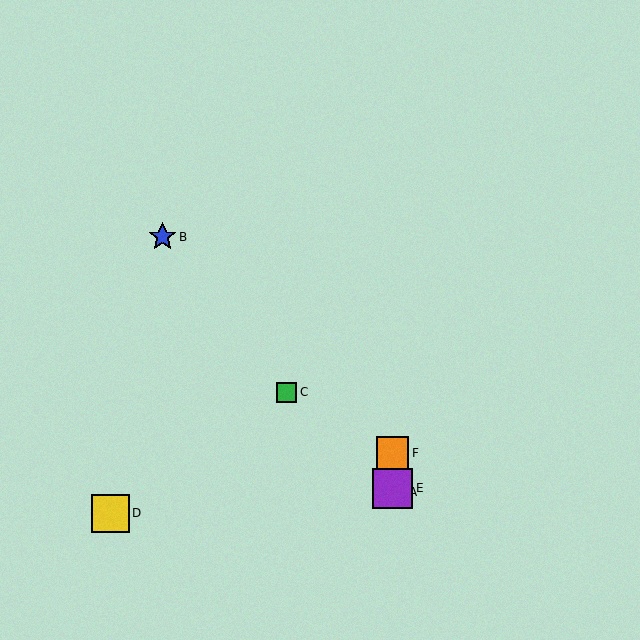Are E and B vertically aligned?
No, E is at x≈393 and B is at x≈162.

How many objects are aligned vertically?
3 objects (A, E, F) are aligned vertically.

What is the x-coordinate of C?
Object C is at x≈287.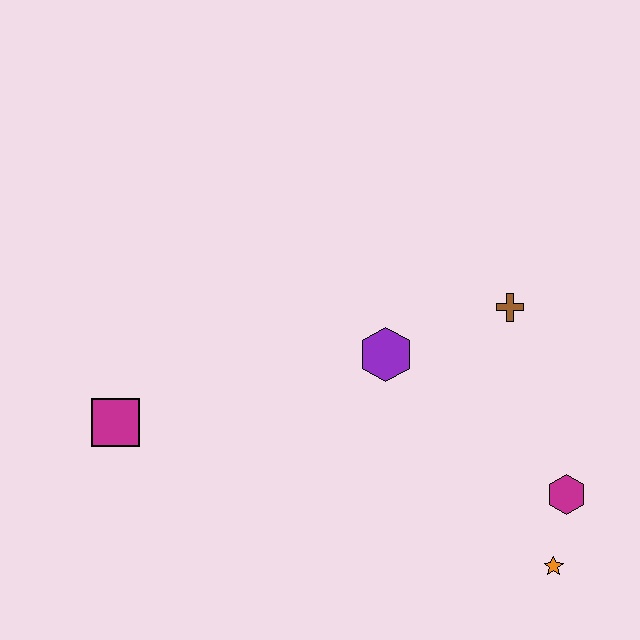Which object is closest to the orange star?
The magenta hexagon is closest to the orange star.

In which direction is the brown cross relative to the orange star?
The brown cross is above the orange star.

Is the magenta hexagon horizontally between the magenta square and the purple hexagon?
No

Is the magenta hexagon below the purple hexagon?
Yes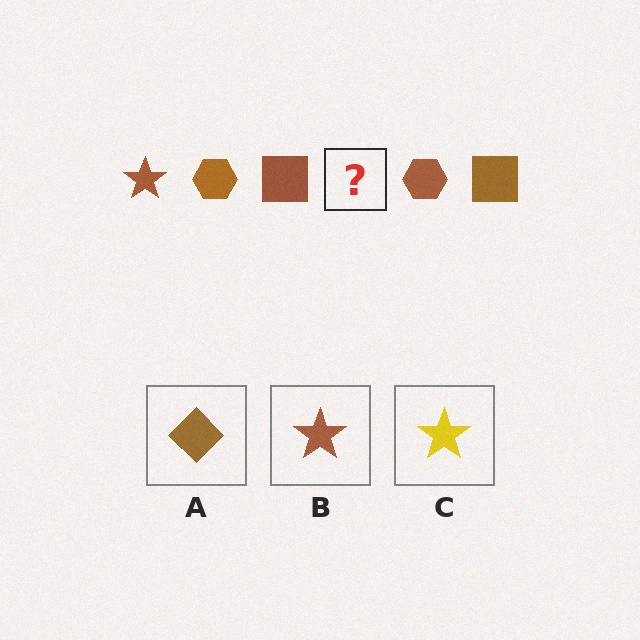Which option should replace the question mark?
Option B.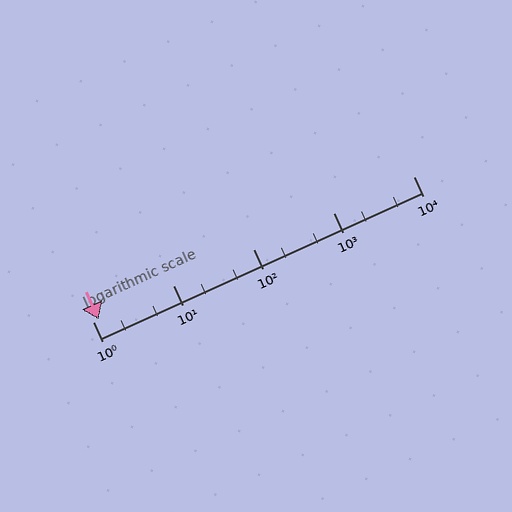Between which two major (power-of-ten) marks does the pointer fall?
The pointer is between 1 and 10.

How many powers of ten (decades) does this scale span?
The scale spans 4 decades, from 1 to 10000.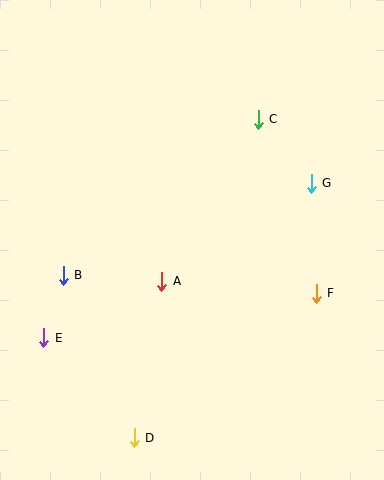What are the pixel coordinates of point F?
Point F is at (316, 293).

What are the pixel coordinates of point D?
Point D is at (134, 438).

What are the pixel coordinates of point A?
Point A is at (162, 281).